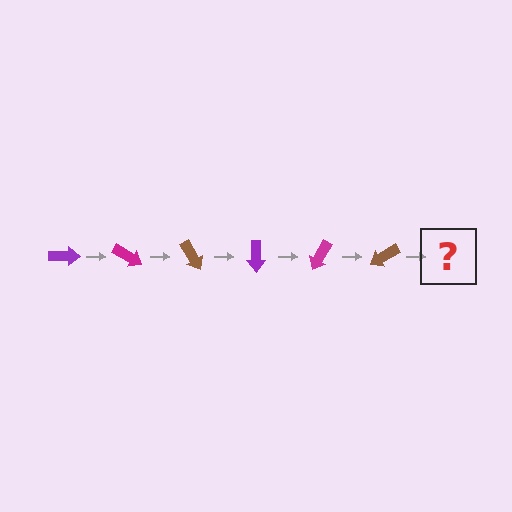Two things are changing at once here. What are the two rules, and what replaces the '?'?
The two rules are that it rotates 30 degrees each step and the color cycles through purple, magenta, and brown. The '?' should be a purple arrow, rotated 180 degrees from the start.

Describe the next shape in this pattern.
It should be a purple arrow, rotated 180 degrees from the start.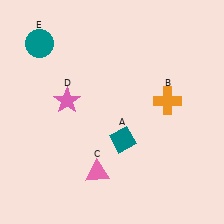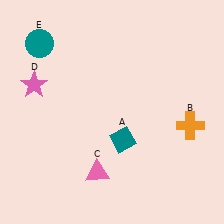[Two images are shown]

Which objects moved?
The objects that moved are: the orange cross (B), the pink star (D).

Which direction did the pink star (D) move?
The pink star (D) moved left.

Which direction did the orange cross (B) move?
The orange cross (B) moved down.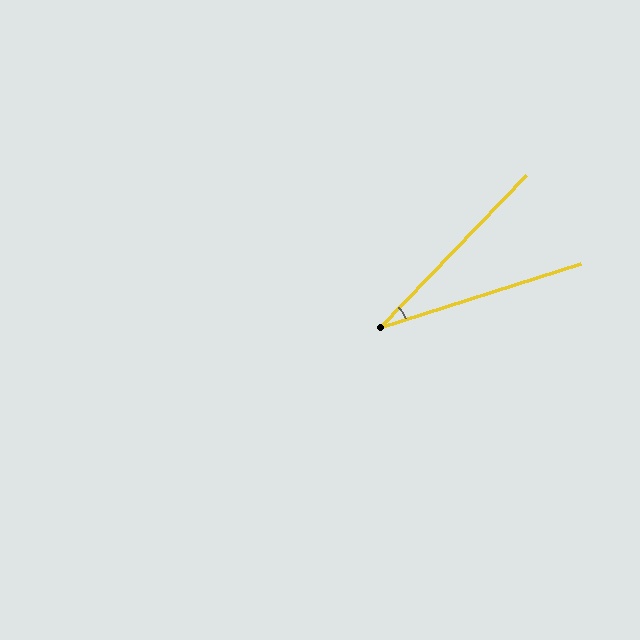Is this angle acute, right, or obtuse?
It is acute.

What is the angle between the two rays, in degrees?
Approximately 28 degrees.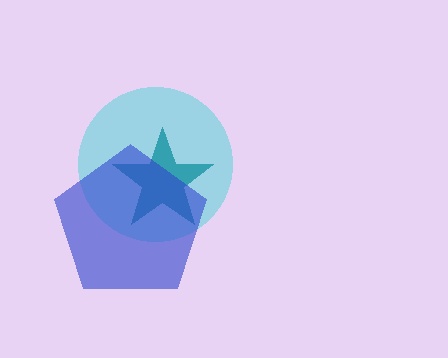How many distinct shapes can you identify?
There are 3 distinct shapes: a cyan circle, a teal star, a blue pentagon.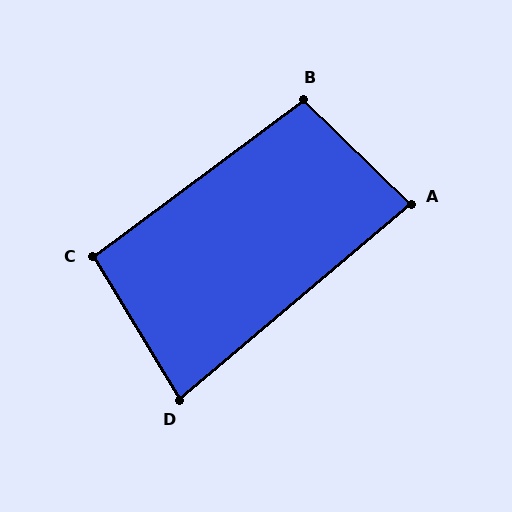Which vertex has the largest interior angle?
B, at approximately 99 degrees.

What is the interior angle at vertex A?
Approximately 85 degrees (acute).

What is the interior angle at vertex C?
Approximately 95 degrees (obtuse).